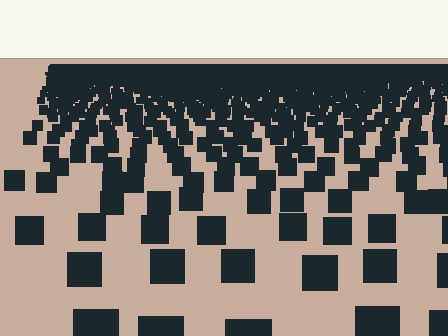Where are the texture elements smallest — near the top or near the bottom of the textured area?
Near the top.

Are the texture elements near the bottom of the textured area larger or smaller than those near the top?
Larger. Near the bottom, elements are closer to the viewer and appear at a bigger on-screen size.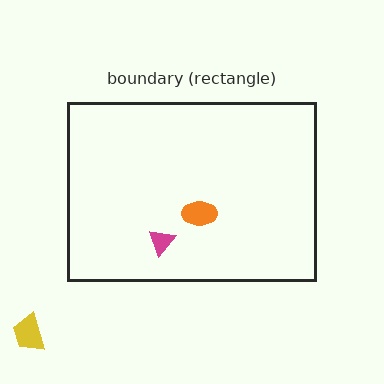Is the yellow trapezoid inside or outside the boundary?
Outside.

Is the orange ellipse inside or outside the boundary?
Inside.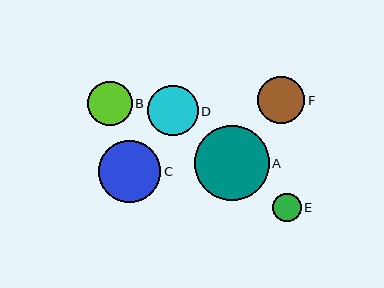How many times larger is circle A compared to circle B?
Circle A is approximately 1.7 times the size of circle B.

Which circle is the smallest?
Circle E is the smallest with a size of approximately 29 pixels.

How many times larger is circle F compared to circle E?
Circle F is approximately 1.7 times the size of circle E.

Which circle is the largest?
Circle A is the largest with a size of approximately 75 pixels.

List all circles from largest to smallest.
From largest to smallest: A, C, D, F, B, E.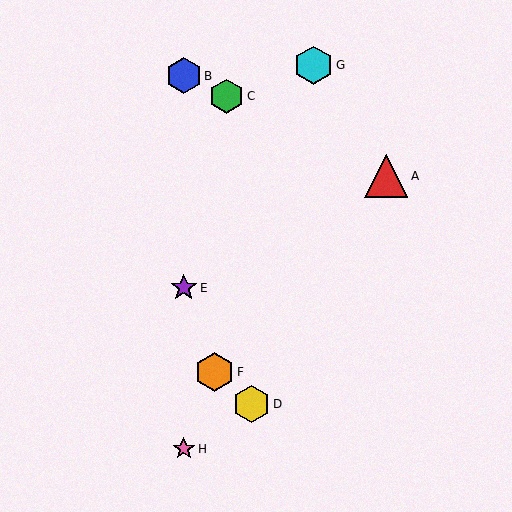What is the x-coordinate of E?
Object E is at x≈184.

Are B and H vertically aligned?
Yes, both are at x≈184.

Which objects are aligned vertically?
Objects B, E, H are aligned vertically.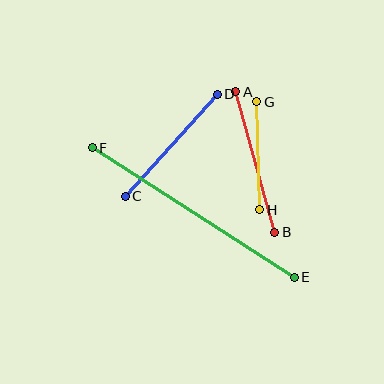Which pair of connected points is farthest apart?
Points E and F are farthest apart.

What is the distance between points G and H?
The distance is approximately 108 pixels.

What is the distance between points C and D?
The distance is approximately 137 pixels.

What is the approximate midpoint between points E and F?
The midpoint is at approximately (193, 213) pixels.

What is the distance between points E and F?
The distance is approximately 240 pixels.